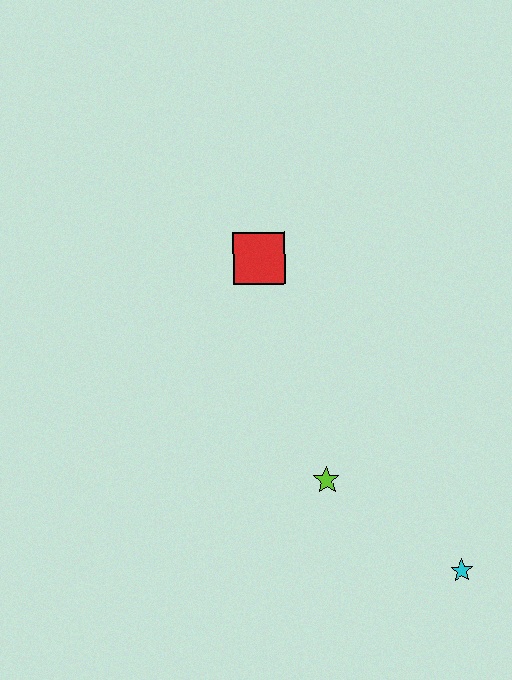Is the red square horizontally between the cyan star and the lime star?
No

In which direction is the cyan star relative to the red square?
The cyan star is below the red square.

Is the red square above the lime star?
Yes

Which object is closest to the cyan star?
The lime star is closest to the cyan star.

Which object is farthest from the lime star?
The red square is farthest from the lime star.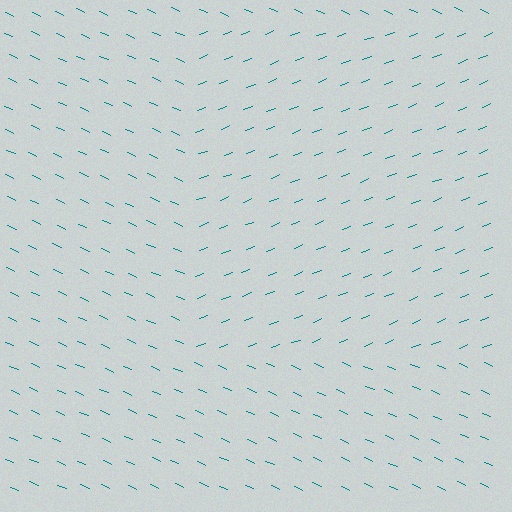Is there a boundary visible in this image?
Yes, there is a texture boundary formed by a change in line orientation.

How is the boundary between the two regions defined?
The boundary is defined purely by a change in line orientation (approximately 45 degrees difference). All lines are the same color and thickness.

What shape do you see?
I see a rectangle.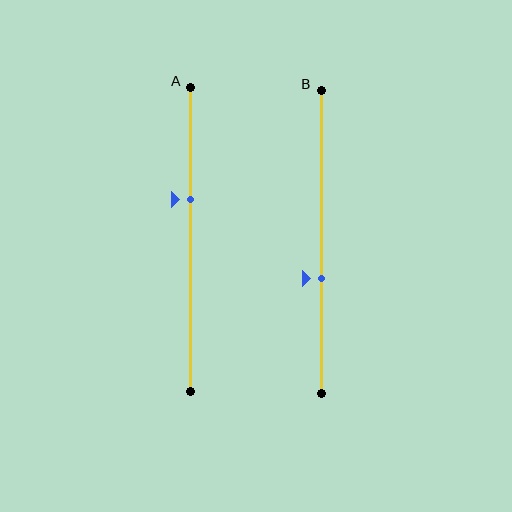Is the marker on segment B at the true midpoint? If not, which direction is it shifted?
No, the marker on segment B is shifted downward by about 12% of the segment length.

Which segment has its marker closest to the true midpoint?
Segment B has its marker closest to the true midpoint.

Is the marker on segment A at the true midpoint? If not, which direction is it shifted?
No, the marker on segment A is shifted upward by about 13% of the segment length.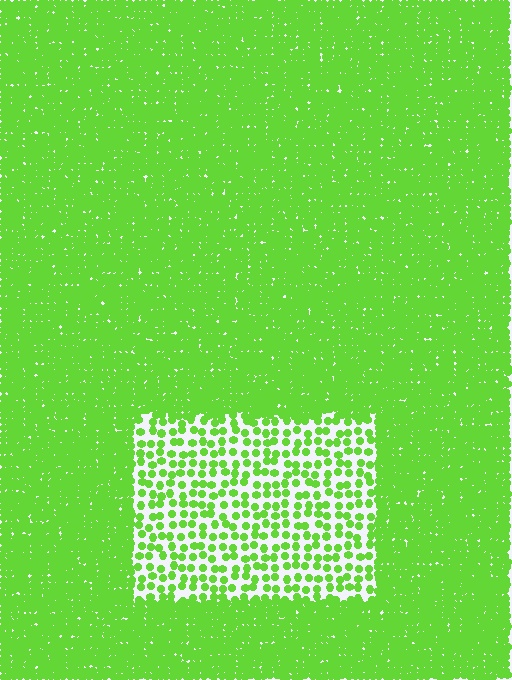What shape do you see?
I see a rectangle.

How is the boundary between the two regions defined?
The boundary is defined by a change in element density (approximately 2.9x ratio). All elements are the same color, size, and shape.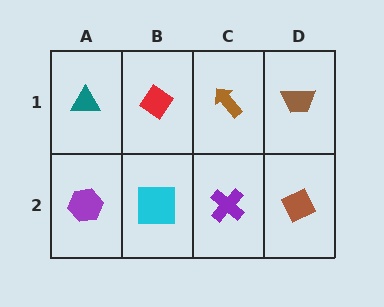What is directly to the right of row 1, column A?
A red diamond.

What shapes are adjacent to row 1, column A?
A purple hexagon (row 2, column A), a red diamond (row 1, column B).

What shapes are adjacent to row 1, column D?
A brown diamond (row 2, column D), a brown arrow (row 1, column C).